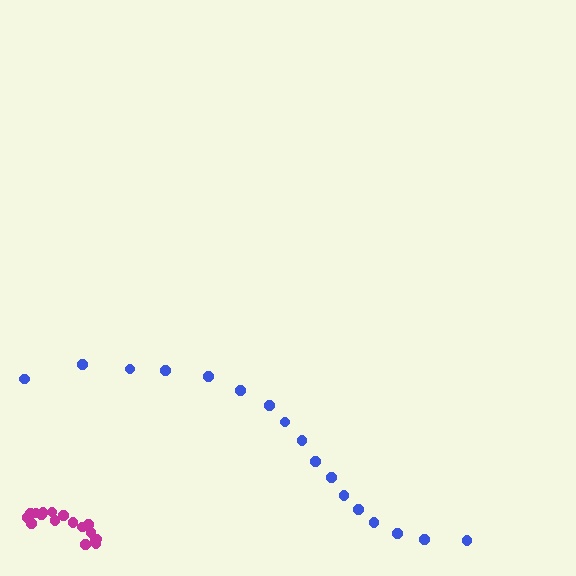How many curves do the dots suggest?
There are 2 distinct paths.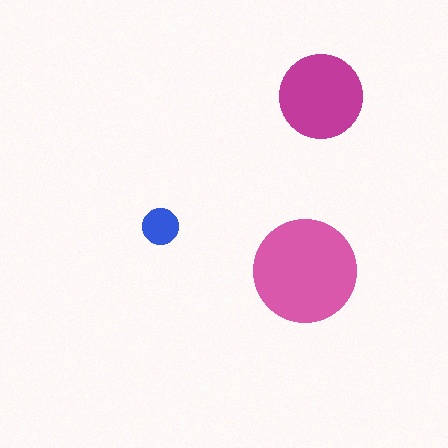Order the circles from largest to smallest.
the pink one, the magenta one, the blue one.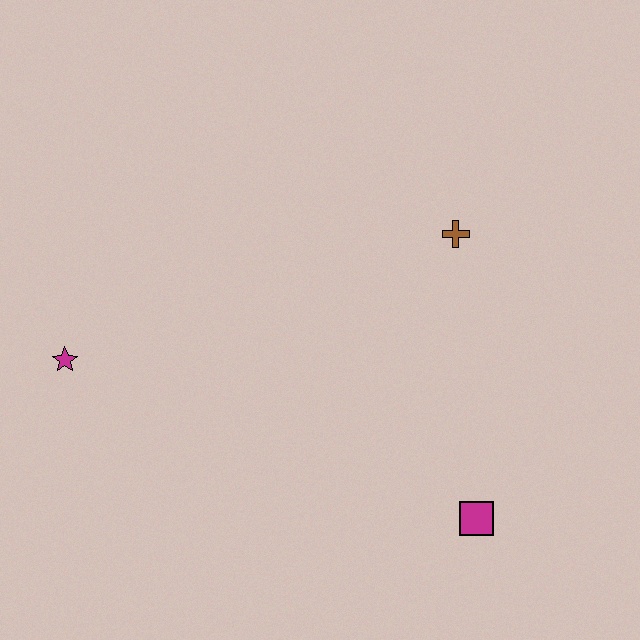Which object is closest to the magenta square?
The brown cross is closest to the magenta square.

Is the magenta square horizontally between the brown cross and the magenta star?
No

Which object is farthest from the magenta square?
The magenta star is farthest from the magenta square.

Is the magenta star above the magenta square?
Yes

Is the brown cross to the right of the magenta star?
Yes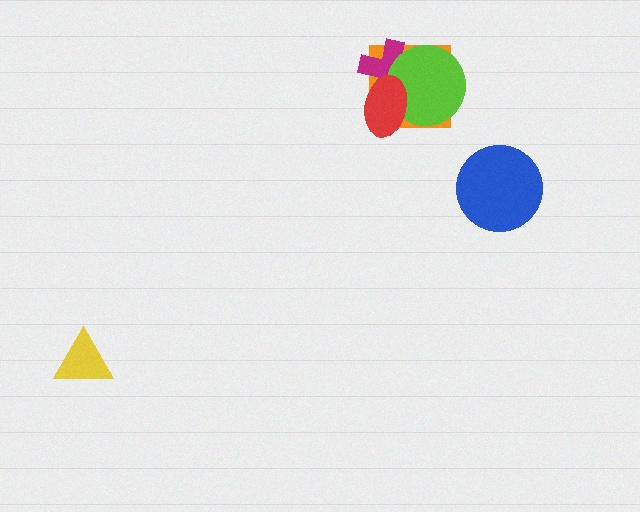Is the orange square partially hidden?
Yes, it is partially covered by another shape.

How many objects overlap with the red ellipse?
3 objects overlap with the red ellipse.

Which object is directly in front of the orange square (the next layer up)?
The magenta cross is directly in front of the orange square.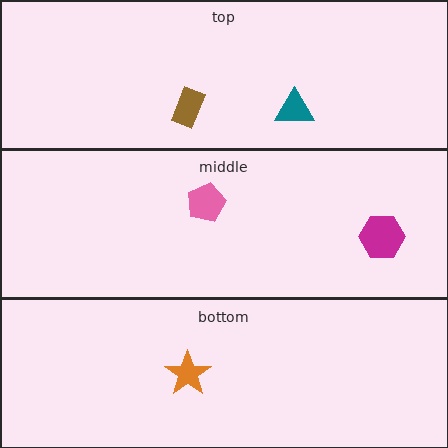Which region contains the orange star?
The bottom region.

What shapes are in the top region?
The brown rectangle, the teal triangle.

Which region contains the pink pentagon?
The middle region.